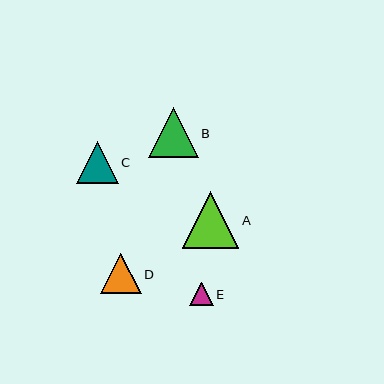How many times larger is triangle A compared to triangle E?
Triangle A is approximately 2.4 times the size of triangle E.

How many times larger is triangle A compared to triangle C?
Triangle A is approximately 1.4 times the size of triangle C.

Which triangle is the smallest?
Triangle E is the smallest with a size of approximately 23 pixels.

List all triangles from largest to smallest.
From largest to smallest: A, B, C, D, E.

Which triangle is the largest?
Triangle A is the largest with a size of approximately 57 pixels.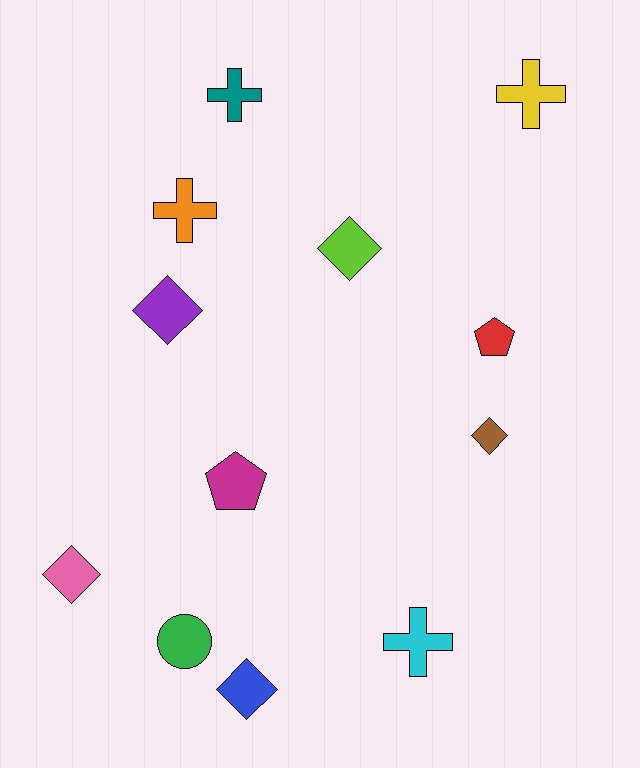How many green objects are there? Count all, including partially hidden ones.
There is 1 green object.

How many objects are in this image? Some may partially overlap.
There are 12 objects.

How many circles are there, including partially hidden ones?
There is 1 circle.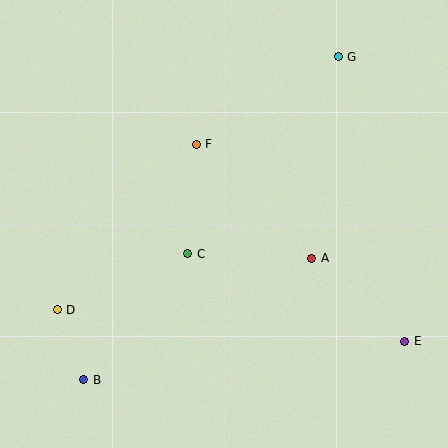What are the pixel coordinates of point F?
Point F is at (196, 144).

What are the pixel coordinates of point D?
Point D is at (57, 310).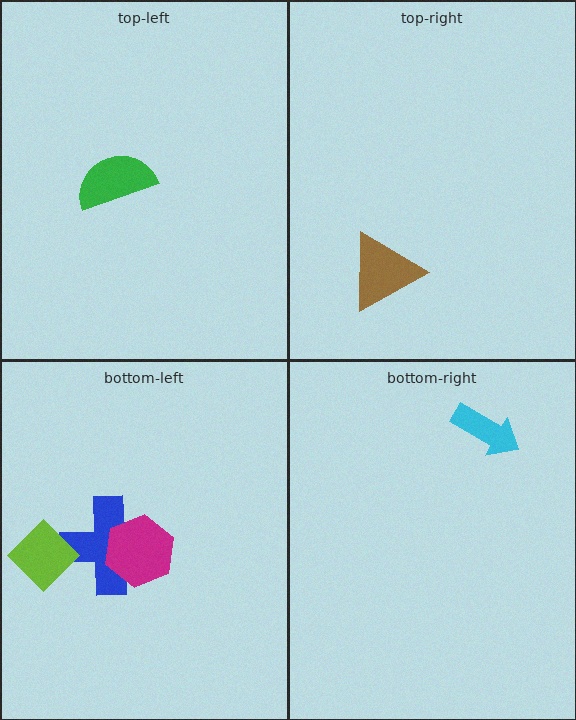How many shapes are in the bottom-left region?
3.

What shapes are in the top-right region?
The brown triangle.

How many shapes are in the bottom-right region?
1.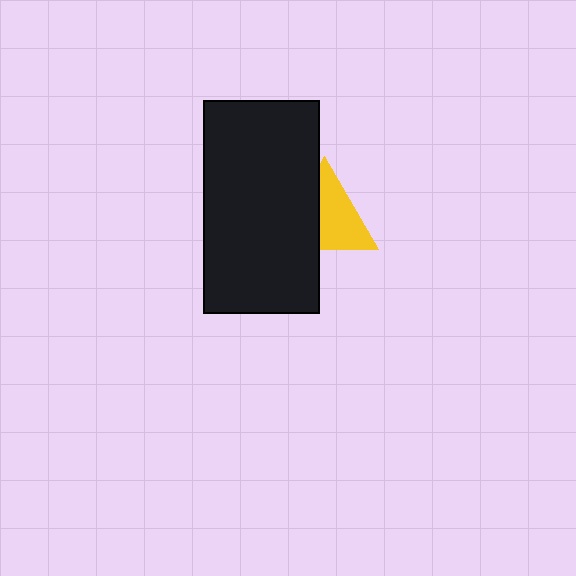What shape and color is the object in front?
The object in front is a black rectangle.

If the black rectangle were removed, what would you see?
You would see the complete yellow triangle.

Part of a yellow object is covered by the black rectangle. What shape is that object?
It is a triangle.